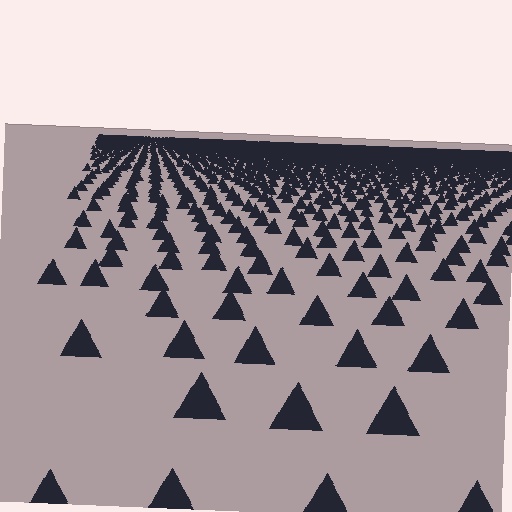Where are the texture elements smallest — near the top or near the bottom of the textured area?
Near the top.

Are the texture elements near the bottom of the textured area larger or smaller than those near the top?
Larger. Near the bottom, elements are closer to the viewer and appear at a bigger on-screen size.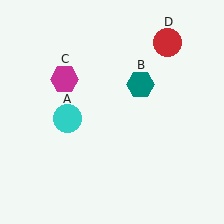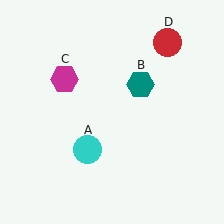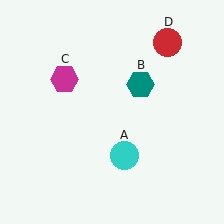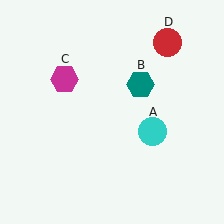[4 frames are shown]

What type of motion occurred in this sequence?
The cyan circle (object A) rotated counterclockwise around the center of the scene.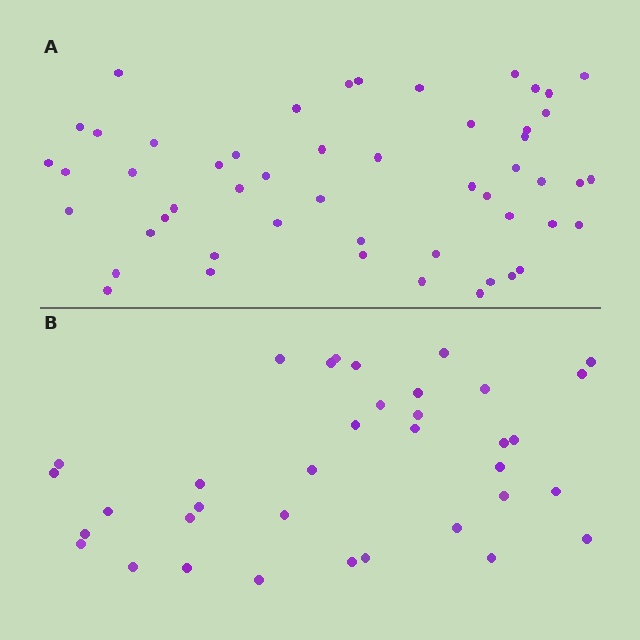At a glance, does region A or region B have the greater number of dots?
Region A (the top region) has more dots.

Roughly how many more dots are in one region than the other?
Region A has approximately 15 more dots than region B.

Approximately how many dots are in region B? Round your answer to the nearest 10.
About 40 dots. (The exact count is 36, which rounds to 40.)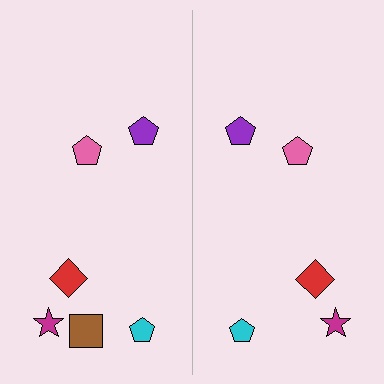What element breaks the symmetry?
A brown square is missing from the right side.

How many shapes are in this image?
There are 11 shapes in this image.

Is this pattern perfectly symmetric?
No, the pattern is not perfectly symmetric. A brown square is missing from the right side.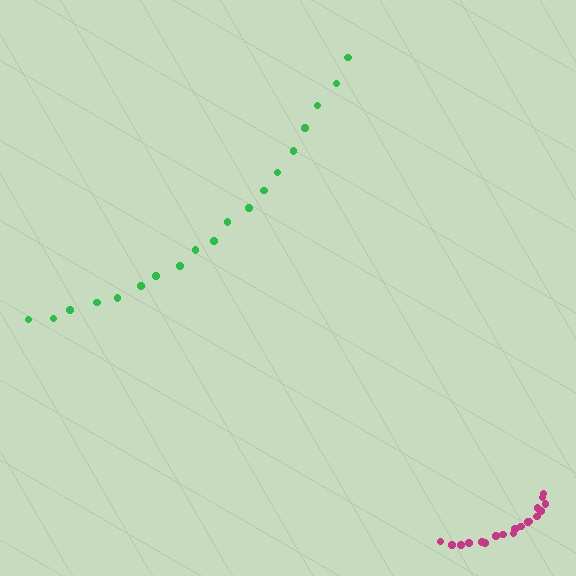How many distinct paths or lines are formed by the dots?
There are 2 distinct paths.